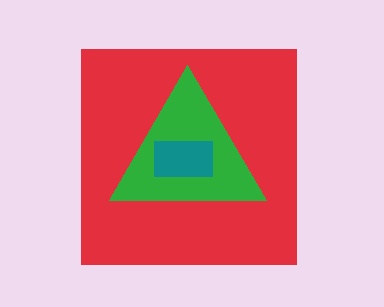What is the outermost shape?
The red square.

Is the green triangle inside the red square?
Yes.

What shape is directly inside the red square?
The green triangle.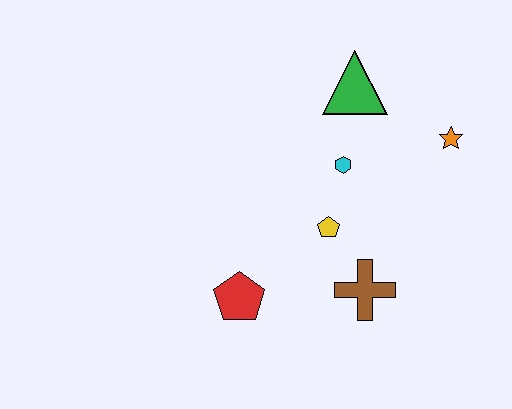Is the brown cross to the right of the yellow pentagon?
Yes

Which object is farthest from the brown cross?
The green triangle is farthest from the brown cross.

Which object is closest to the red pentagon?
The yellow pentagon is closest to the red pentagon.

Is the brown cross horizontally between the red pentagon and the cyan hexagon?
No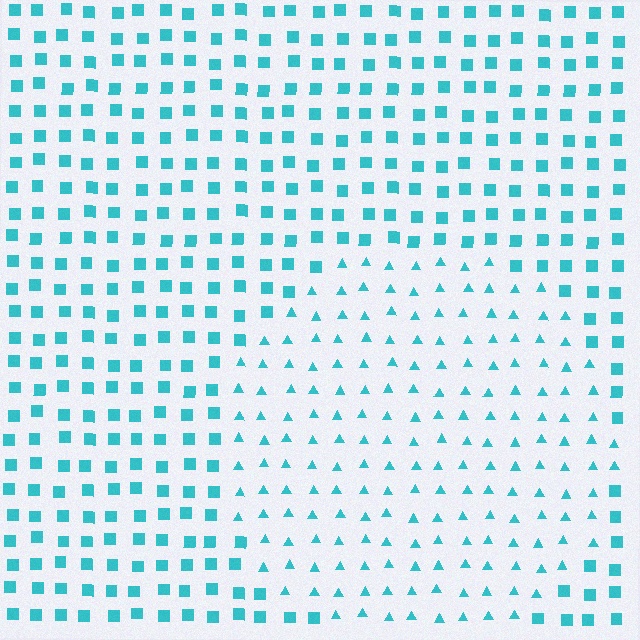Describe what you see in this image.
The image is filled with small cyan elements arranged in a uniform grid. A circle-shaped region contains triangles, while the surrounding area contains squares. The boundary is defined purely by the change in element shape.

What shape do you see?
I see a circle.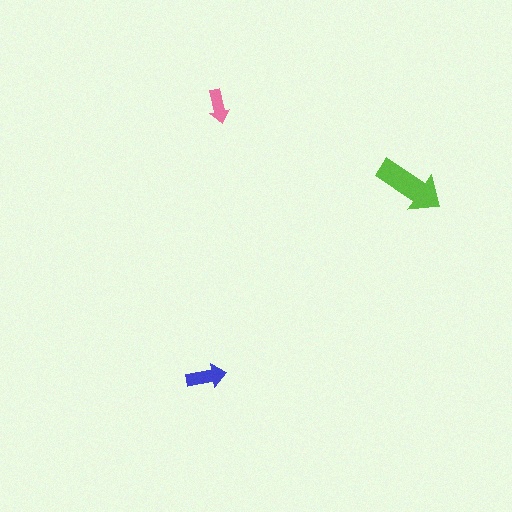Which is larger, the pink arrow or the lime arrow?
The lime one.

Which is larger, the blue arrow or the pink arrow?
The blue one.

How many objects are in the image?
There are 3 objects in the image.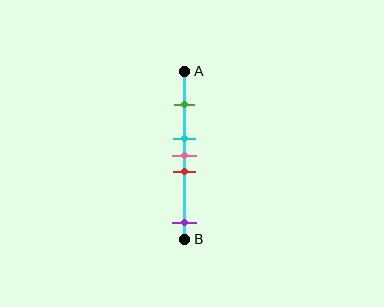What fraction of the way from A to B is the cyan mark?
The cyan mark is approximately 40% (0.4) of the way from A to B.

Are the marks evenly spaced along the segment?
No, the marks are not evenly spaced.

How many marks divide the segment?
There are 5 marks dividing the segment.